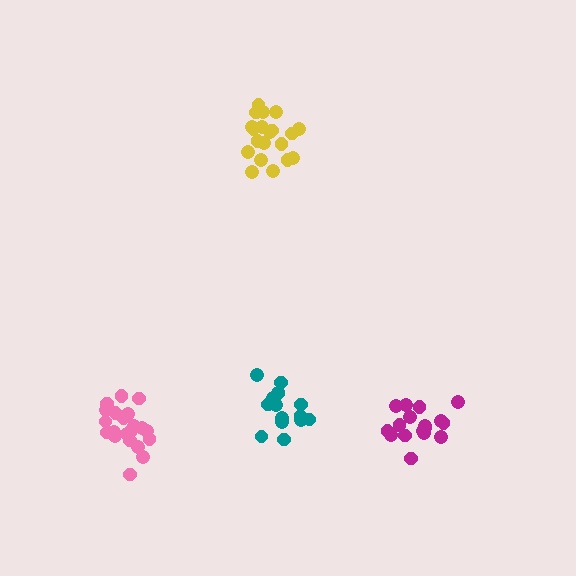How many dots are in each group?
Group 1: 15 dots, Group 2: 20 dots, Group 3: 17 dots, Group 4: 21 dots (73 total).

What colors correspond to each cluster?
The clusters are colored: teal, yellow, magenta, pink.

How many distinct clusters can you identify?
There are 4 distinct clusters.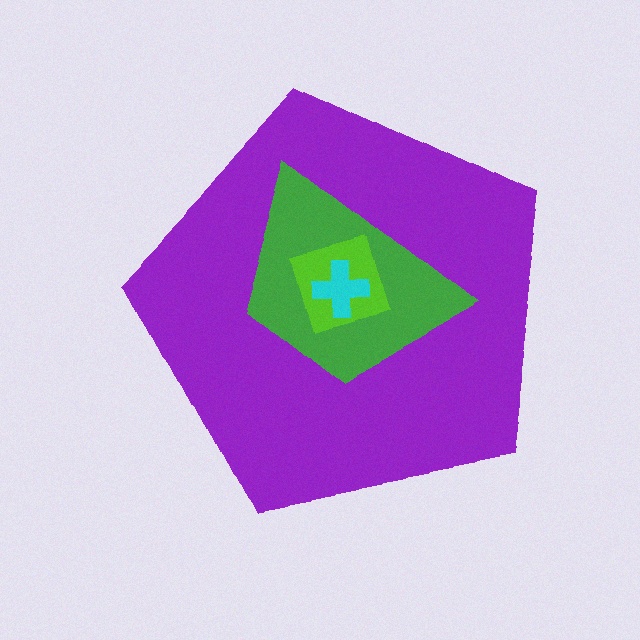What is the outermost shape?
The purple pentagon.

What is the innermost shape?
The cyan cross.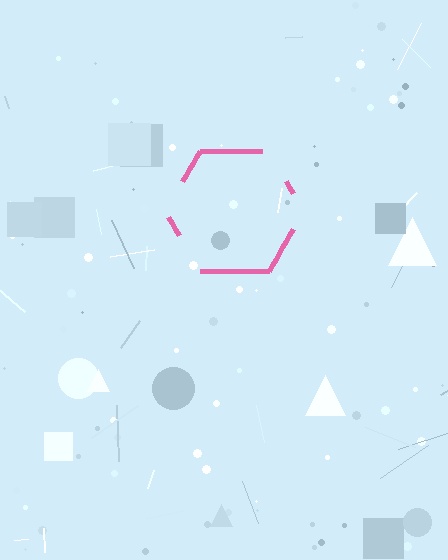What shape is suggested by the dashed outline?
The dashed outline suggests a hexagon.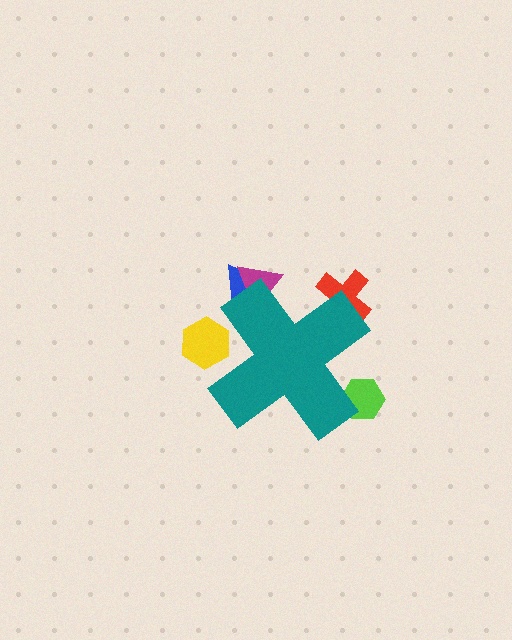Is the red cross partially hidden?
Yes, the red cross is partially hidden behind the teal cross.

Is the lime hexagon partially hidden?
Yes, the lime hexagon is partially hidden behind the teal cross.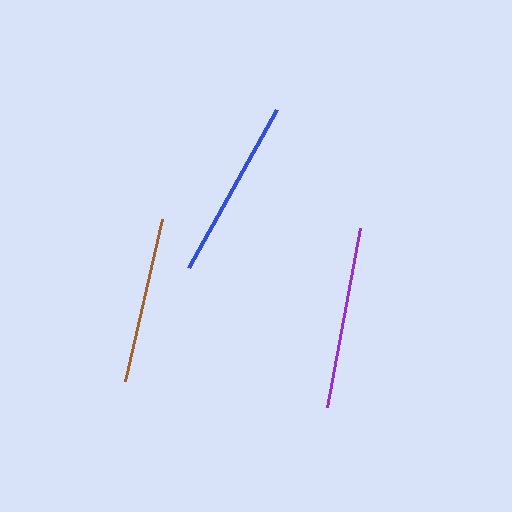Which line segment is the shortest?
The brown line is the shortest at approximately 166 pixels.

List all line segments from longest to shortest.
From longest to shortest: purple, blue, brown.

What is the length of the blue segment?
The blue segment is approximately 180 pixels long.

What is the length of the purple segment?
The purple segment is approximately 181 pixels long.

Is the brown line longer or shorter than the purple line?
The purple line is longer than the brown line.